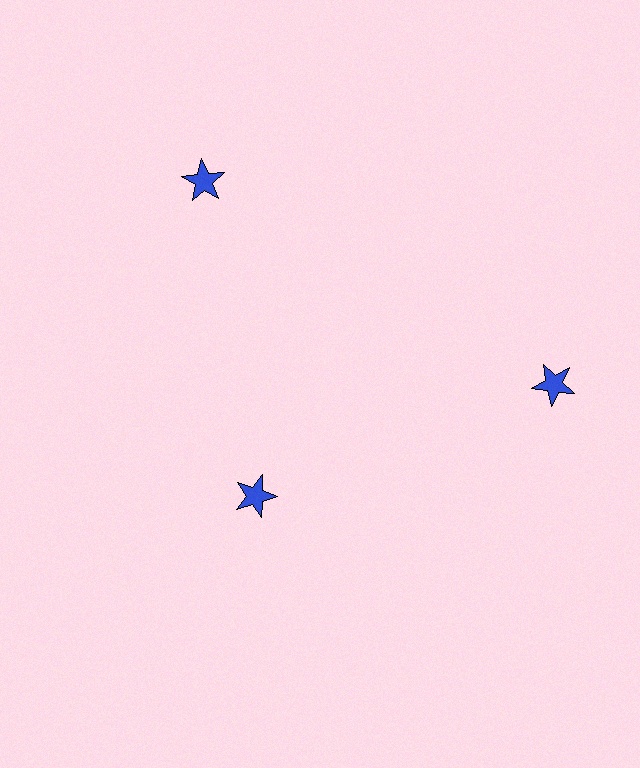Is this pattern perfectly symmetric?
No. The 3 blue stars are arranged in a ring, but one element near the 7 o'clock position is pulled inward toward the center, breaking the 3-fold rotational symmetry.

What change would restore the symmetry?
The symmetry would be restored by moving it outward, back onto the ring so that all 3 stars sit at equal angles and equal distance from the center.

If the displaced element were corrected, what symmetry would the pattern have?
It would have 3-fold rotational symmetry — the pattern would map onto itself every 120 degrees.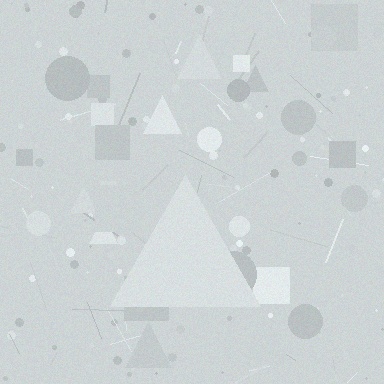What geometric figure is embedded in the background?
A triangle is embedded in the background.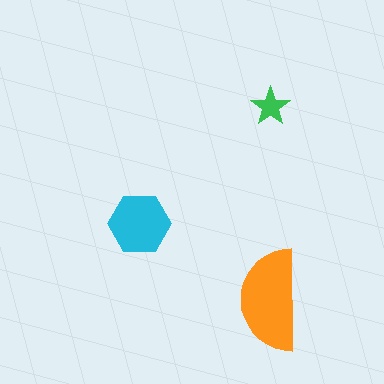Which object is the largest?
The orange semicircle.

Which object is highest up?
The green star is topmost.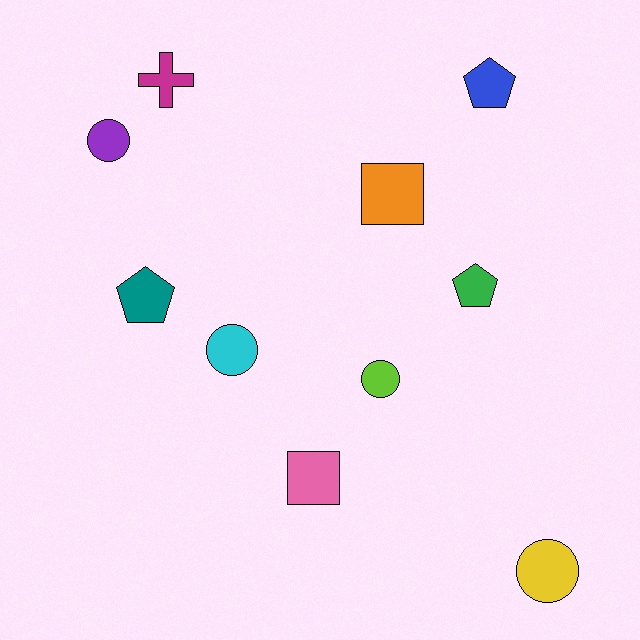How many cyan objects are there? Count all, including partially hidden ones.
There is 1 cyan object.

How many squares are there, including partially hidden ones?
There are 2 squares.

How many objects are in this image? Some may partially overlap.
There are 10 objects.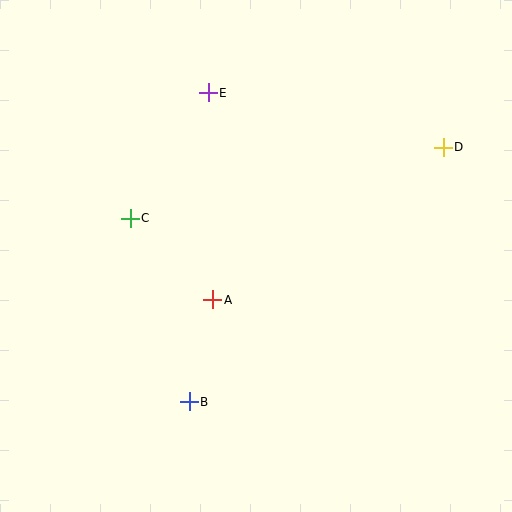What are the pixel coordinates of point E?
Point E is at (208, 93).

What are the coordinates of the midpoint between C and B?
The midpoint between C and B is at (160, 310).